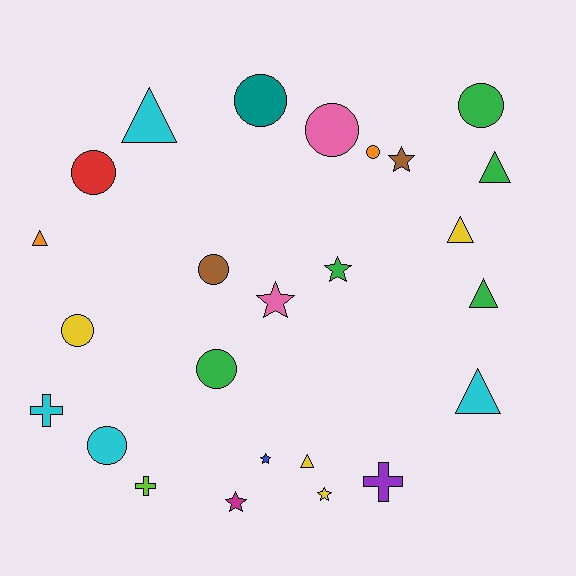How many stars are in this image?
There are 6 stars.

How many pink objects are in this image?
There are 2 pink objects.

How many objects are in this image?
There are 25 objects.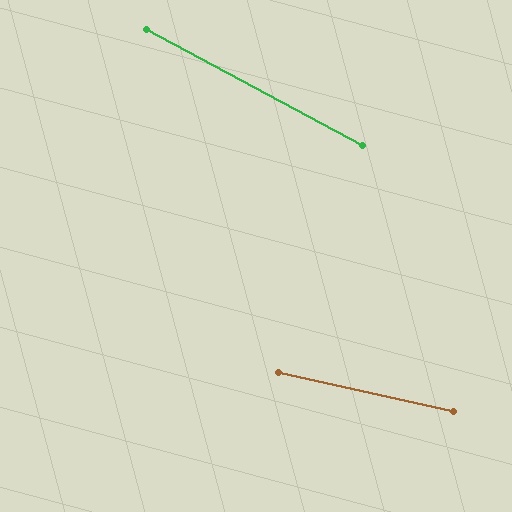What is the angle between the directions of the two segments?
Approximately 16 degrees.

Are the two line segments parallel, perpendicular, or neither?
Neither parallel nor perpendicular — they differ by about 16°.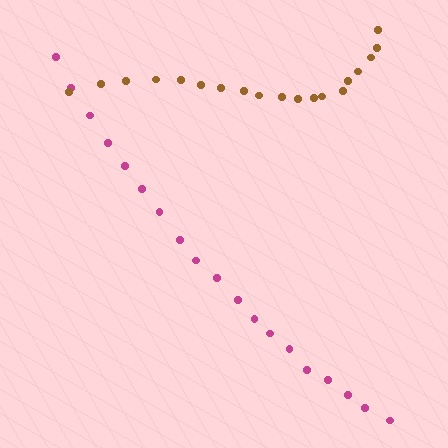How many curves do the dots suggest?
There are 2 distinct paths.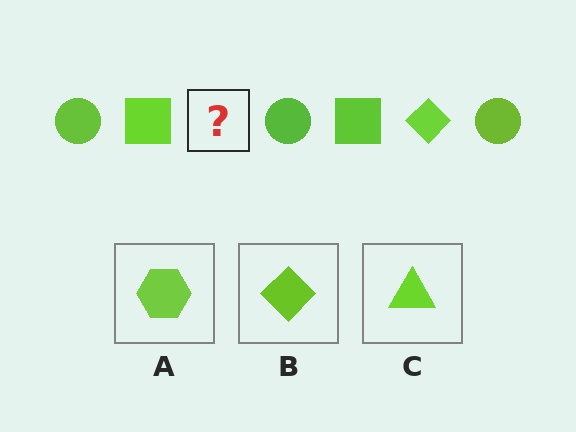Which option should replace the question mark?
Option B.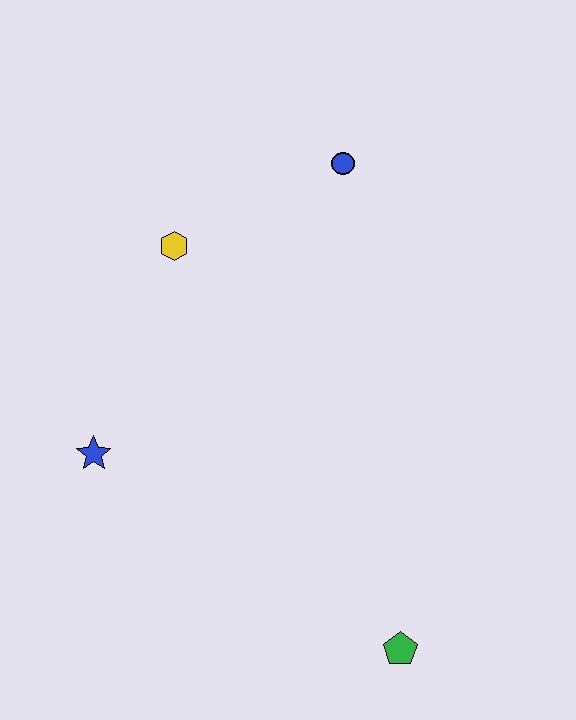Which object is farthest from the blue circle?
The green pentagon is farthest from the blue circle.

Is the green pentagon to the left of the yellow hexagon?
No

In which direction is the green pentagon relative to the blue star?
The green pentagon is to the right of the blue star.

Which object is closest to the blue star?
The yellow hexagon is closest to the blue star.